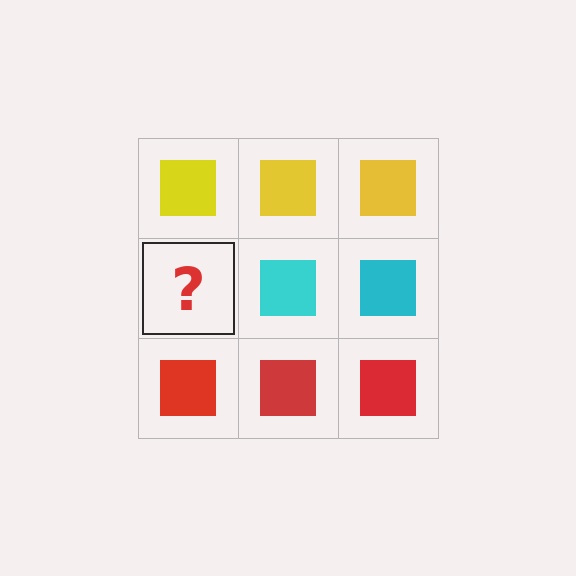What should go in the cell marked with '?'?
The missing cell should contain a cyan square.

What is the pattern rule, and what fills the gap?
The rule is that each row has a consistent color. The gap should be filled with a cyan square.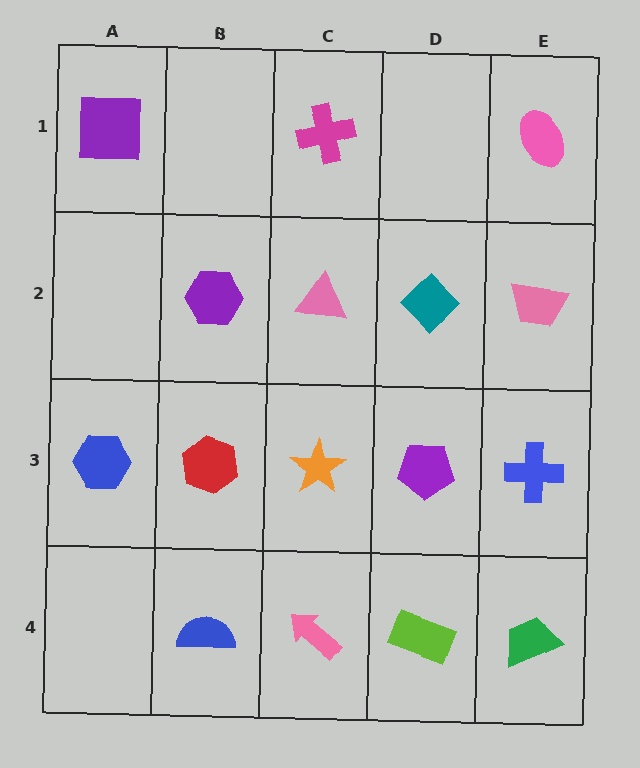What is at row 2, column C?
A pink triangle.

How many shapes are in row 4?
4 shapes.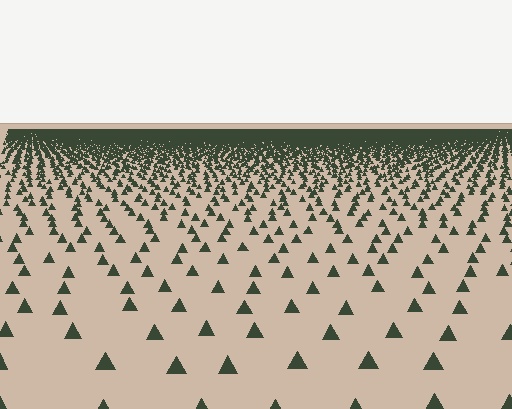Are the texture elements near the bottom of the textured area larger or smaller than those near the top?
Larger. Near the bottom, elements are closer to the viewer and appear at a bigger on-screen size.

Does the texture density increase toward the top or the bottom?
Density increases toward the top.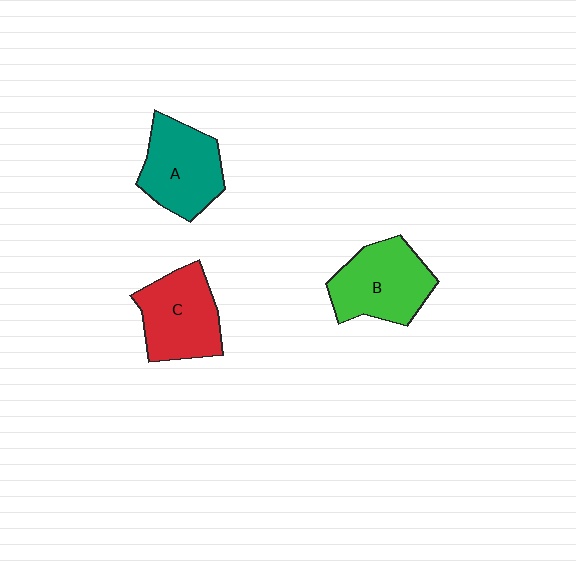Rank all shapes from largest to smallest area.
From largest to smallest: B (green), C (red), A (teal).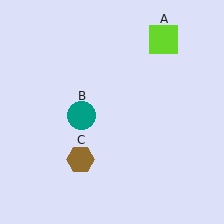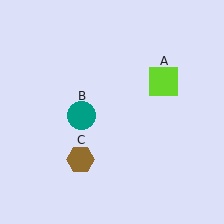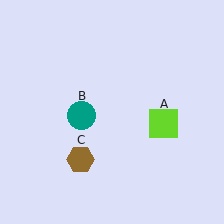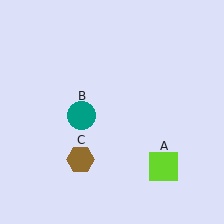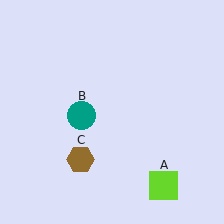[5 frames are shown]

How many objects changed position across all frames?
1 object changed position: lime square (object A).